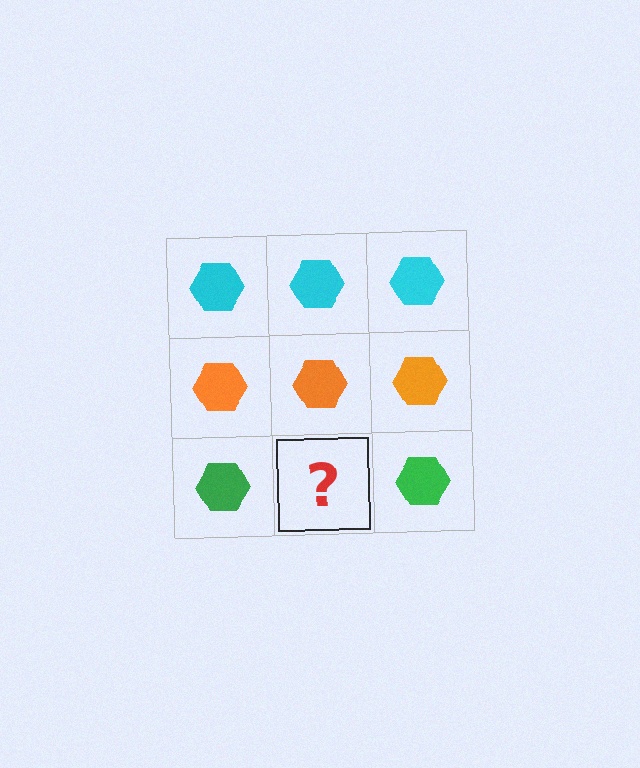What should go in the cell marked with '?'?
The missing cell should contain a green hexagon.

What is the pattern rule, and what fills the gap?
The rule is that each row has a consistent color. The gap should be filled with a green hexagon.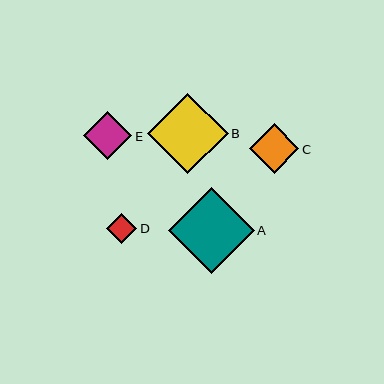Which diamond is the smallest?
Diamond D is the smallest with a size of approximately 30 pixels.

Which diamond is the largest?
Diamond A is the largest with a size of approximately 86 pixels.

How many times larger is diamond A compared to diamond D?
Diamond A is approximately 2.9 times the size of diamond D.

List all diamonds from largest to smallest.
From largest to smallest: A, B, C, E, D.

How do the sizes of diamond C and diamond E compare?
Diamond C and diamond E are approximately the same size.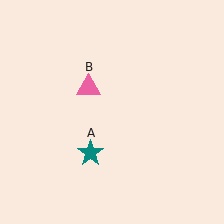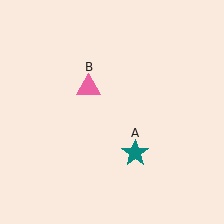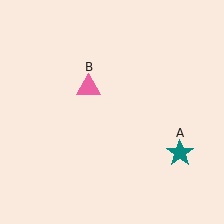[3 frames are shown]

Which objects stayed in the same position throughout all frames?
Pink triangle (object B) remained stationary.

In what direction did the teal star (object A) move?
The teal star (object A) moved right.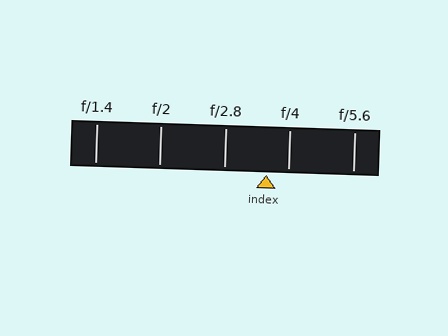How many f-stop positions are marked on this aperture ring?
There are 5 f-stop positions marked.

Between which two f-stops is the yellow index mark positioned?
The index mark is between f/2.8 and f/4.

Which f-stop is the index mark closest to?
The index mark is closest to f/4.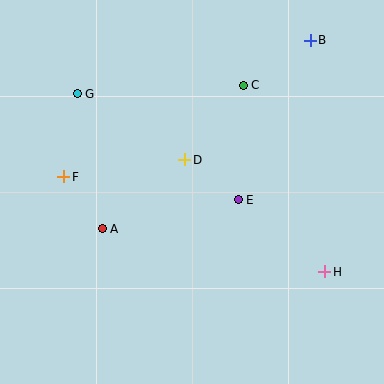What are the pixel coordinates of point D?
Point D is at (185, 160).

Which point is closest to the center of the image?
Point D at (185, 160) is closest to the center.